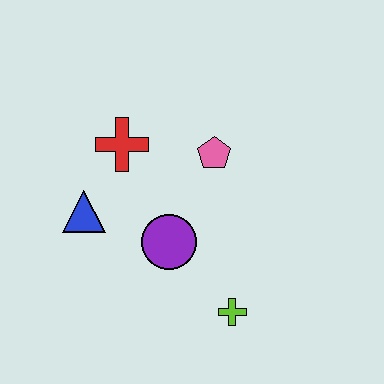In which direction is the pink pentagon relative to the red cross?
The pink pentagon is to the right of the red cross.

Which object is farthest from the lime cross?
The red cross is farthest from the lime cross.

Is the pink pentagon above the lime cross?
Yes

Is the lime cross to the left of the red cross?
No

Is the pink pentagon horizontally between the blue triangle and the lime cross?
Yes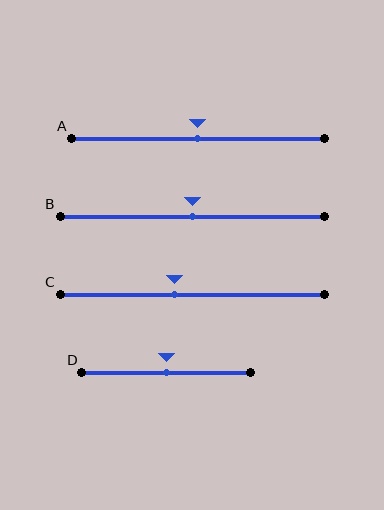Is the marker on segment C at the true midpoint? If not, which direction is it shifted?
No, the marker on segment C is shifted to the left by about 7% of the segment length.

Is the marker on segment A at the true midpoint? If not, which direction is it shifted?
Yes, the marker on segment A is at the true midpoint.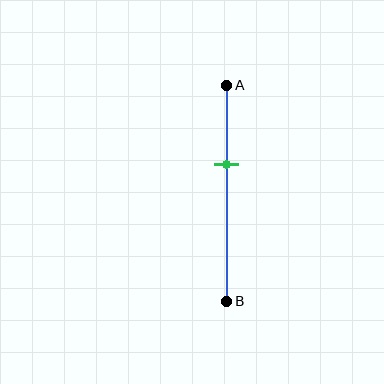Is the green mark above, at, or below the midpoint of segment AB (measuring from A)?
The green mark is above the midpoint of segment AB.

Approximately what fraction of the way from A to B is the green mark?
The green mark is approximately 35% of the way from A to B.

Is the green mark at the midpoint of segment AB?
No, the mark is at about 35% from A, not at the 50% midpoint.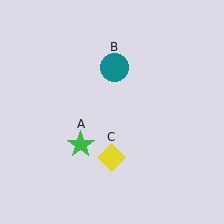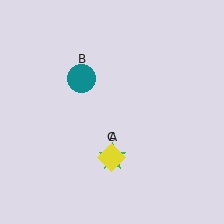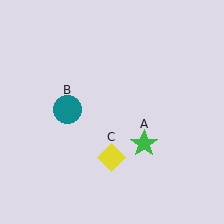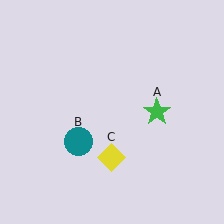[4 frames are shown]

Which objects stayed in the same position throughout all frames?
Yellow diamond (object C) remained stationary.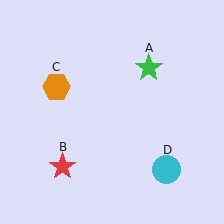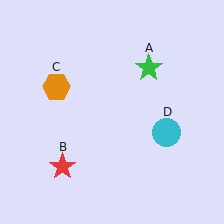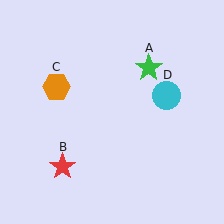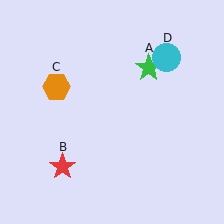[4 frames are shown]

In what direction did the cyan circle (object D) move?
The cyan circle (object D) moved up.